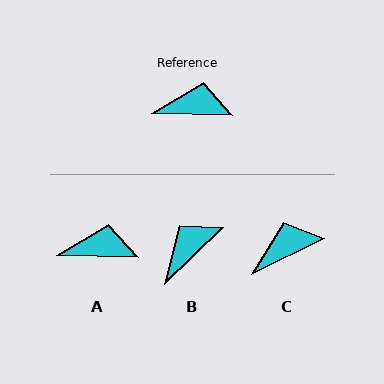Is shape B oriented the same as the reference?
No, it is off by about 45 degrees.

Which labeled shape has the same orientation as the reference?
A.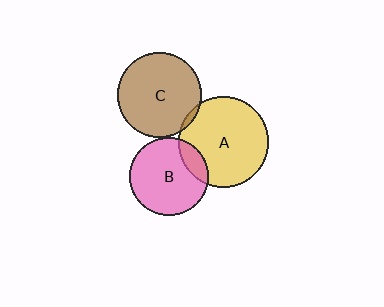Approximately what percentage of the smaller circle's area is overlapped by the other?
Approximately 15%.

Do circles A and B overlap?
Yes.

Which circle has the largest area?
Circle A (yellow).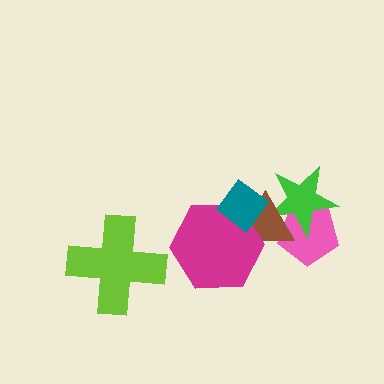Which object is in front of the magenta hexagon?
The teal diamond is in front of the magenta hexagon.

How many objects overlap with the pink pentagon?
2 objects overlap with the pink pentagon.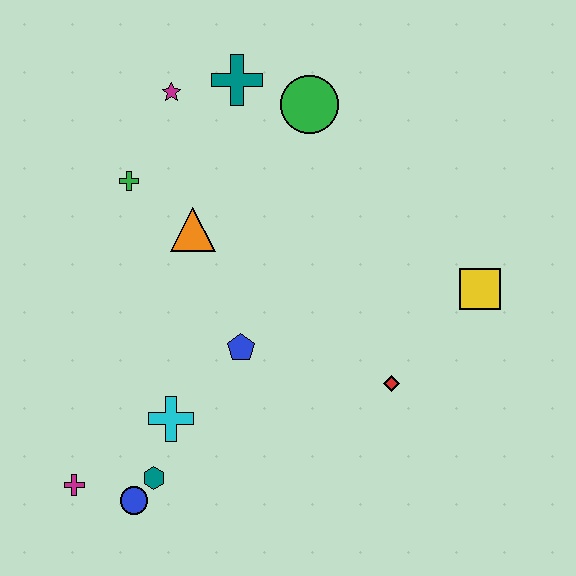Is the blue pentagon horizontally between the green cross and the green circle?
Yes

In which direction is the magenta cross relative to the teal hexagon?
The magenta cross is to the left of the teal hexagon.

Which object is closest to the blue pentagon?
The cyan cross is closest to the blue pentagon.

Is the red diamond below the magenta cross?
No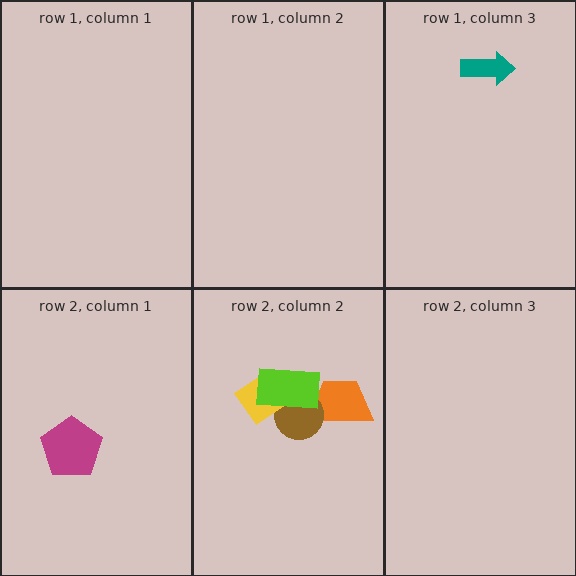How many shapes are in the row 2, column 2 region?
4.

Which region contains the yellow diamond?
The row 2, column 2 region.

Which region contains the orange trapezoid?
The row 2, column 2 region.